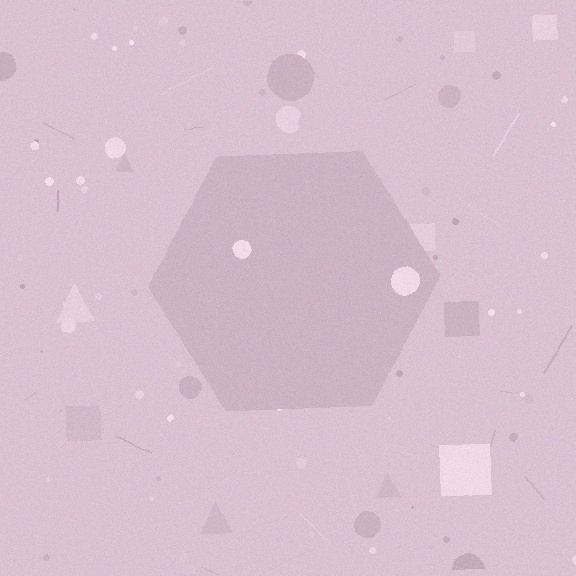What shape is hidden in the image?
A hexagon is hidden in the image.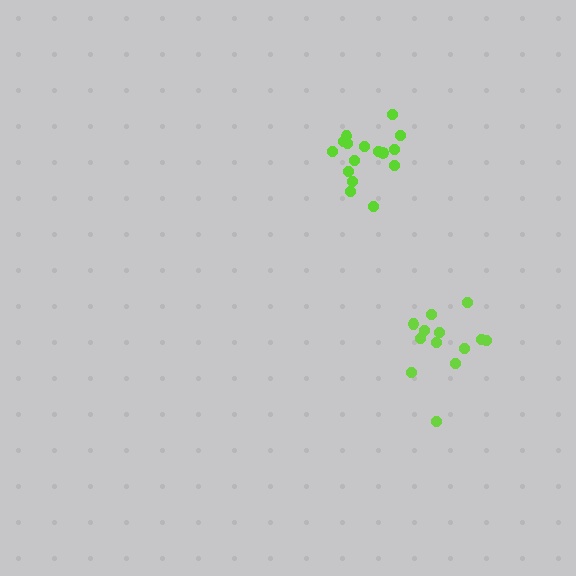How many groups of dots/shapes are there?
There are 2 groups.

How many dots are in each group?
Group 1: 16 dots, Group 2: 13 dots (29 total).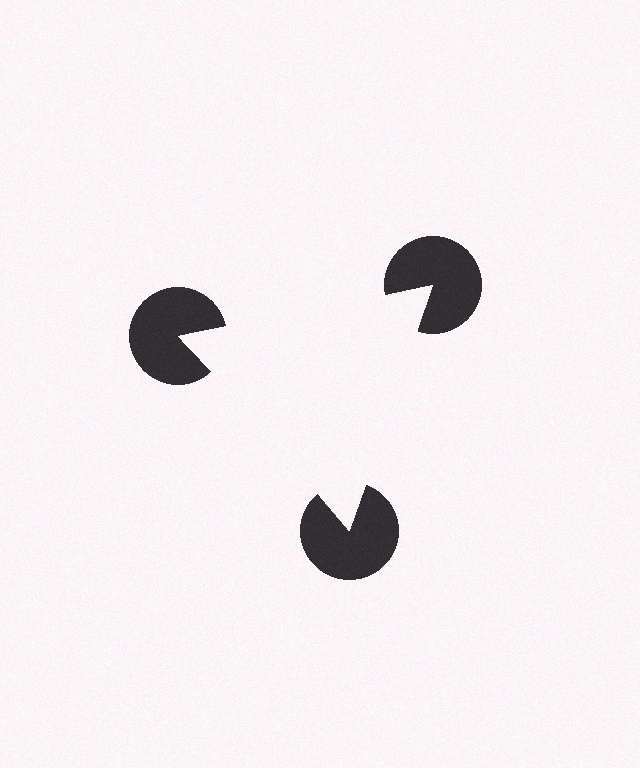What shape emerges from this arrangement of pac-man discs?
An illusory triangle — its edges are inferred from the aligned wedge cuts in the pac-man discs, not physically drawn.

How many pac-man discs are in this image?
There are 3 — one at each vertex of the illusory triangle.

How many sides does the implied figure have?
3 sides.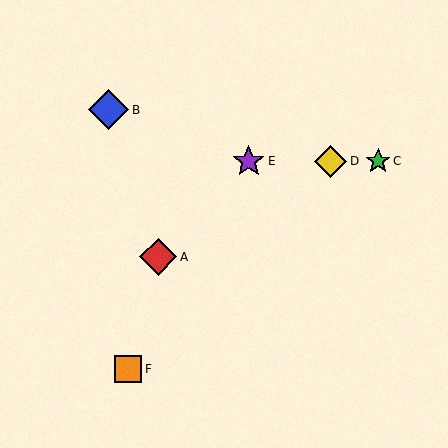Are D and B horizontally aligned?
No, D is at y≈161 and B is at y≈110.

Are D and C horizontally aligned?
Yes, both are at y≈161.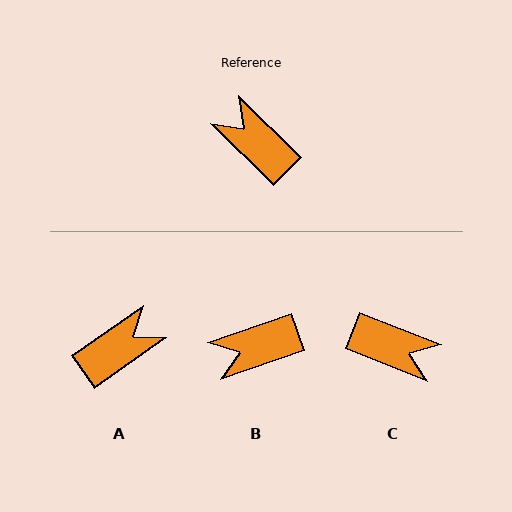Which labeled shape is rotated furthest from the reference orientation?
C, about 157 degrees away.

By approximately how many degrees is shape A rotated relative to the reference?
Approximately 100 degrees clockwise.